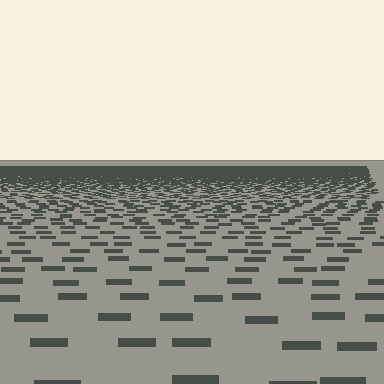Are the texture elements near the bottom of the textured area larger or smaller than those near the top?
Larger. Near the bottom, elements are closer to the viewer and appear at a bigger on-screen size.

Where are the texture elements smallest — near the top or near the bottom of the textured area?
Near the top.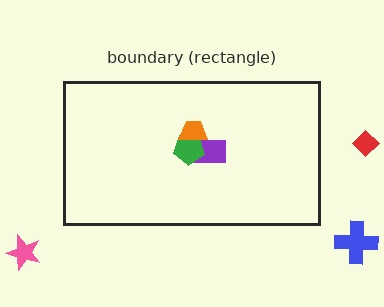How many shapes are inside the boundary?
4 inside, 3 outside.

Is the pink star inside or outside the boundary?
Outside.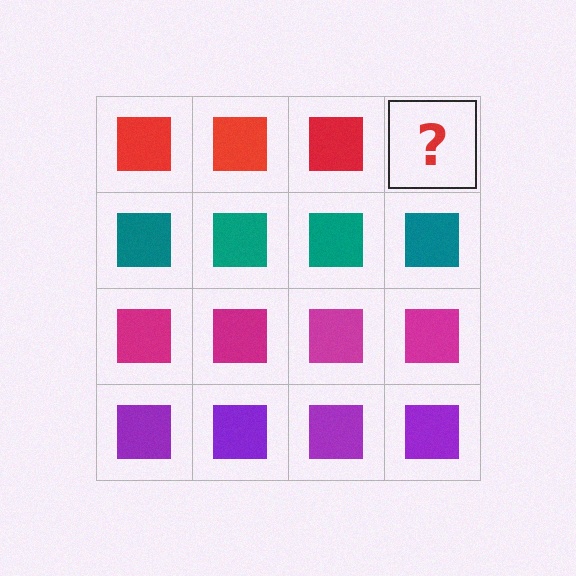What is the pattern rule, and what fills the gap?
The rule is that each row has a consistent color. The gap should be filled with a red square.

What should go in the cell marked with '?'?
The missing cell should contain a red square.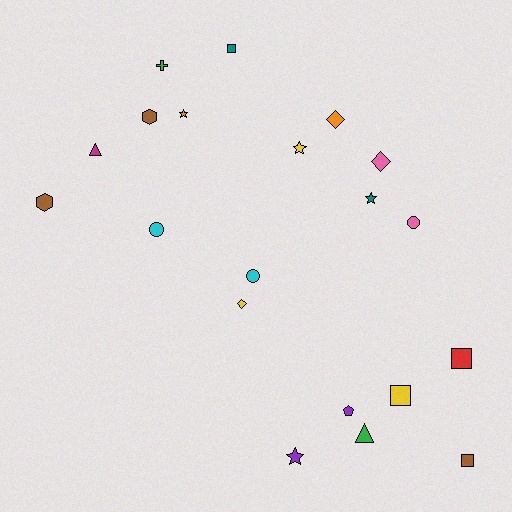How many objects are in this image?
There are 20 objects.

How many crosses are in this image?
There is 1 cross.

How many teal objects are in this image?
There are 2 teal objects.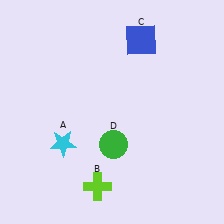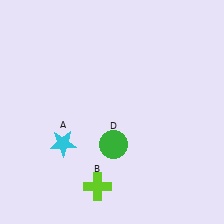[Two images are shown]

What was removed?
The blue square (C) was removed in Image 2.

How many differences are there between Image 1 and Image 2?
There is 1 difference between the two images.